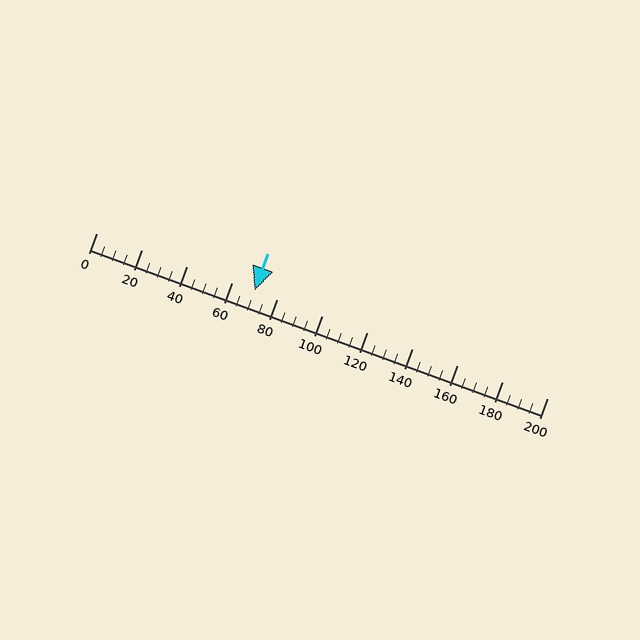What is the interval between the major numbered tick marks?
The major tick marks are spaced 20 units apart.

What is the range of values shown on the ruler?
The ruler shows values from 0 to 200.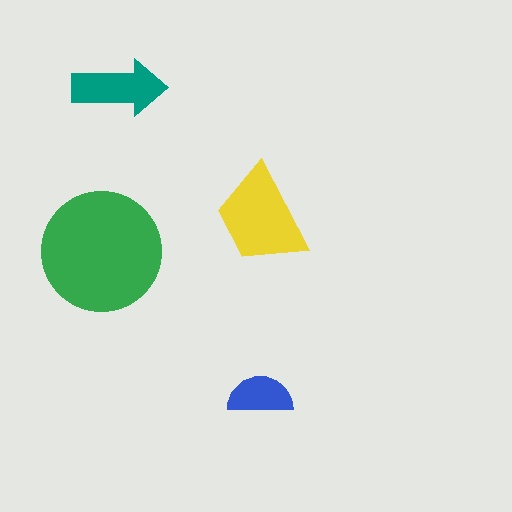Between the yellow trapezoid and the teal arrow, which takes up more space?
The yellow trapezoid.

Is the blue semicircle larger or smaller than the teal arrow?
Smaller.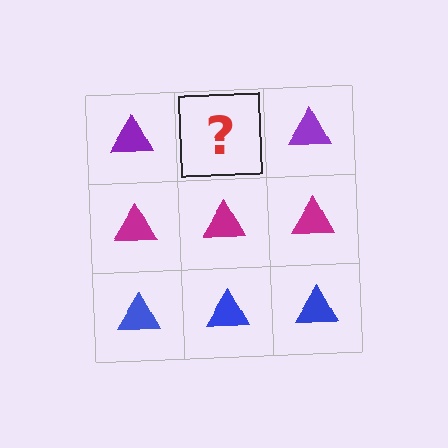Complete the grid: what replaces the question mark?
The question mark should be replaced with a purple triangle.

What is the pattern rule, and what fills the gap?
The rule is that each row has a consistent color. The gap should be filled with a purple triangle.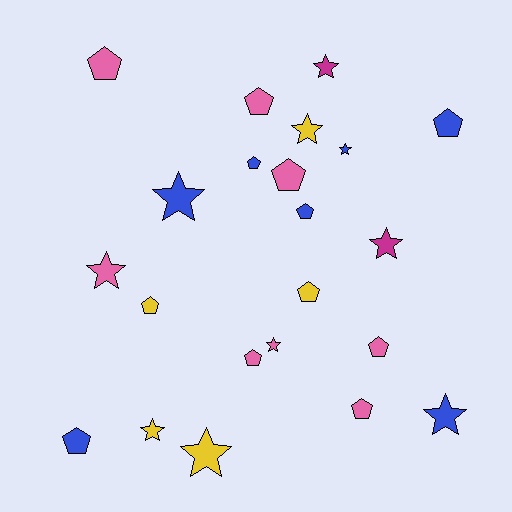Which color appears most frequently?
Pink, with 8 objects.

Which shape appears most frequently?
Pentagon, with 12 objects.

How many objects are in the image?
There are 22 objects.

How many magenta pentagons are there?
There are no magenta pentagons.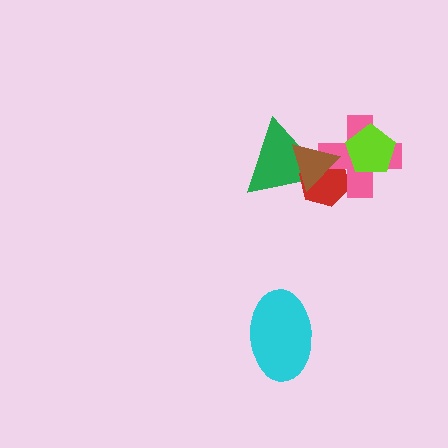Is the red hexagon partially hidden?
Yes, it is partially covered by another shape.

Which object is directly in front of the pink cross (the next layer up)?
The brown triangle is directly in front of the pink cross.